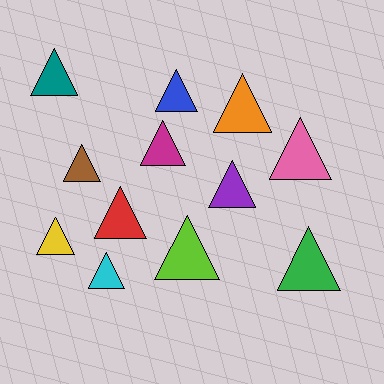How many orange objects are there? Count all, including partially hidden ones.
There is 1 orange object.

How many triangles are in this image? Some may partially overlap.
There are 12 triangles.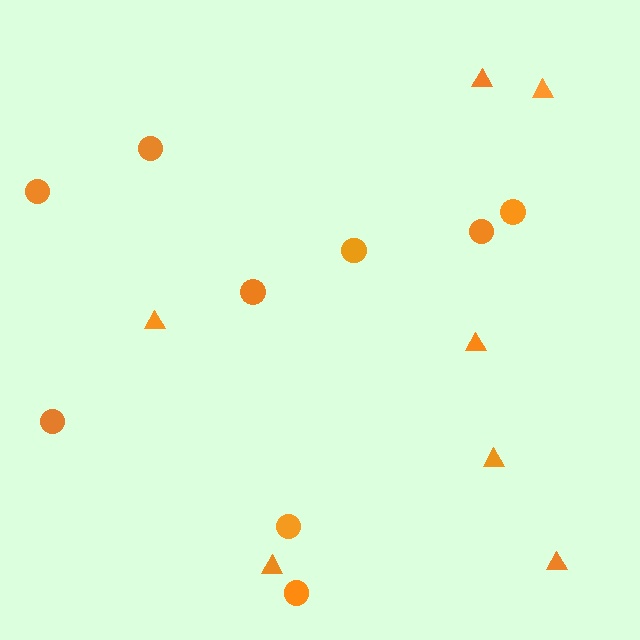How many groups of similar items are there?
There are 2 groups: one group of triangles (7) and one group of circles (9).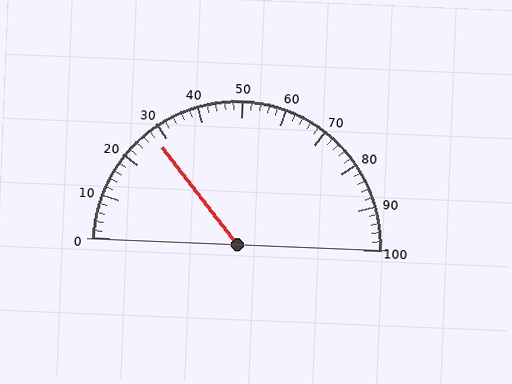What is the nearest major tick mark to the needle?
The nearest major tick mark is 30.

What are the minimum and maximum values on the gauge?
The gauge ranges from 0 to 100.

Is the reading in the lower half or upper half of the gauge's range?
The reading is in the lower half of the range (0 to 100).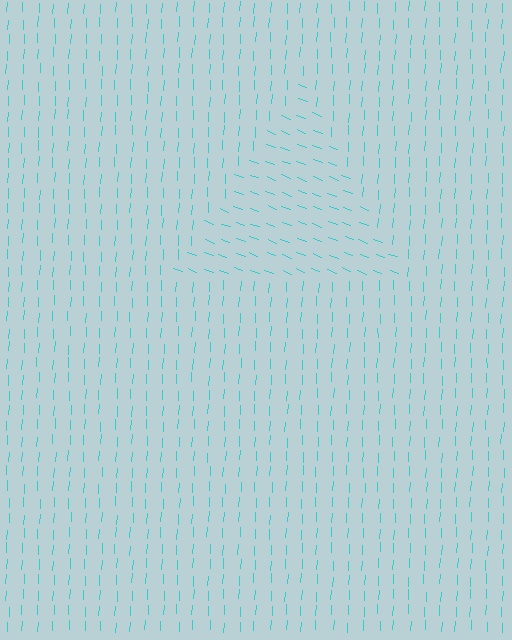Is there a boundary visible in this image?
Yes, there is a texture boundary formed by a change in line orientation.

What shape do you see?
I see a triangle.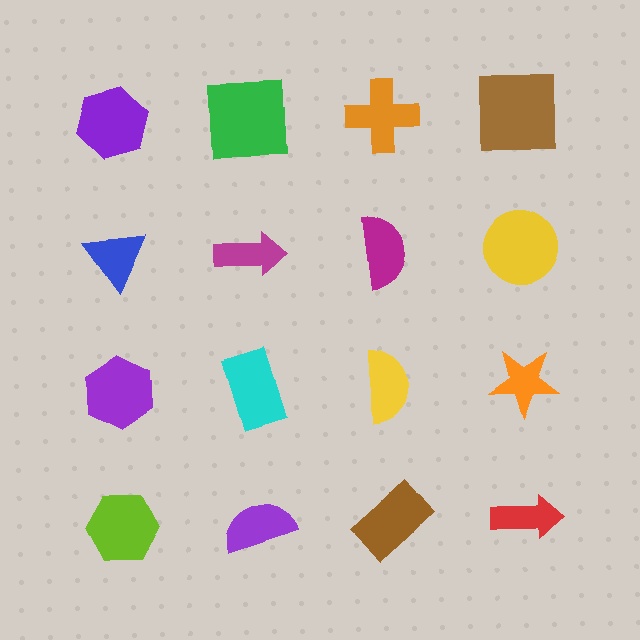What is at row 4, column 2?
A purple semicircle.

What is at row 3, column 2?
A cyan rectangle.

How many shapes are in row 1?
4 shapes.